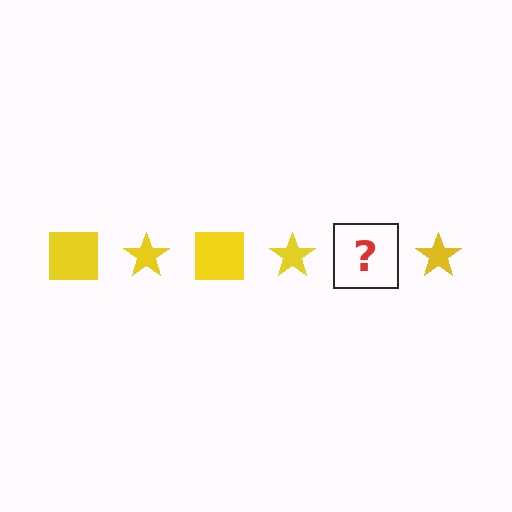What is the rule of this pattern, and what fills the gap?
The rule is that the pattern cycles through square, star shapes in yellow. The gap should be filled with a yellow square.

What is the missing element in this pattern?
The missing element is a yellow square.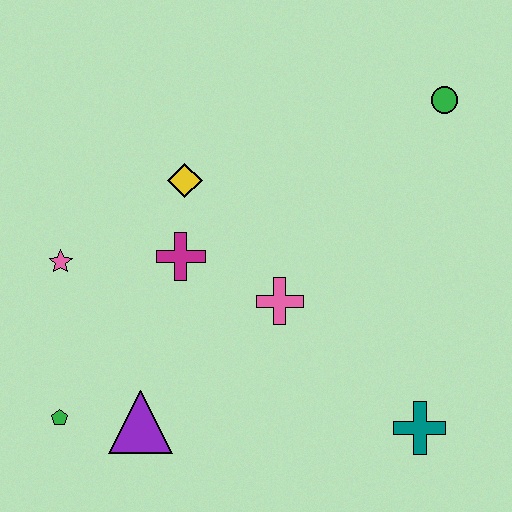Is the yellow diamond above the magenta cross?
Yes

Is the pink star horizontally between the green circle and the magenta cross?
No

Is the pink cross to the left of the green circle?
Yes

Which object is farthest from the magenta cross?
The green circle is farthest from the magenta cross.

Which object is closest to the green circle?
The pink cross is closest to the green circle.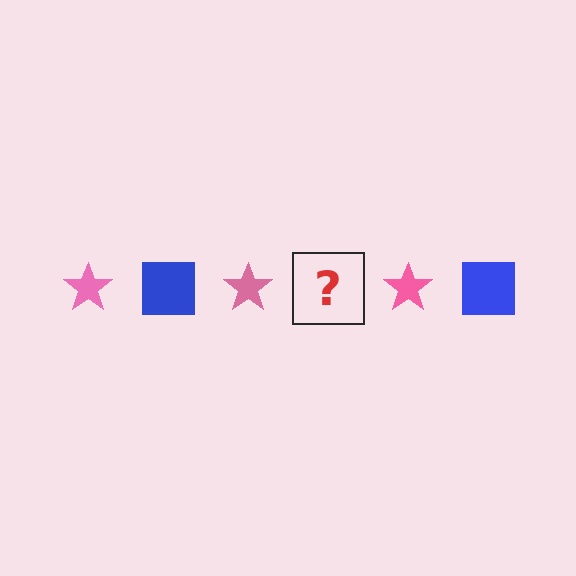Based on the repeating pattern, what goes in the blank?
The blank should be a blue square.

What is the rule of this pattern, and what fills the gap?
The rule is that the pattern alternates between pink star and blue square. The gap should be filled with a blue square.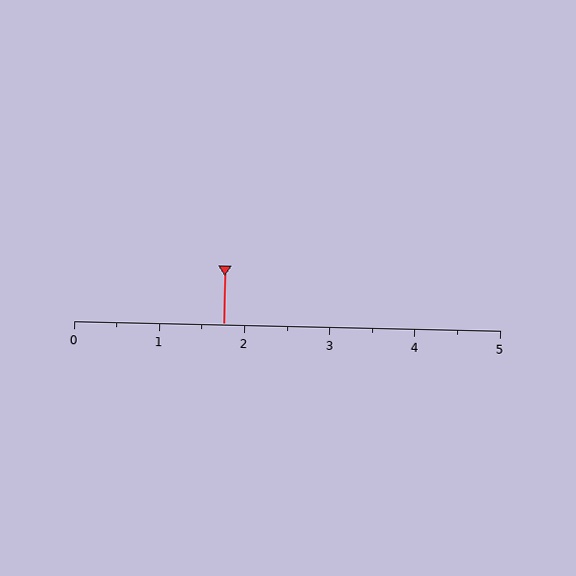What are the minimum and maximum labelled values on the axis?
The axis runs from 0 to 5.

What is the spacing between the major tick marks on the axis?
The major ticks are spaced 1 apart.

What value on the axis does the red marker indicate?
The marker indicates approximately 1.8.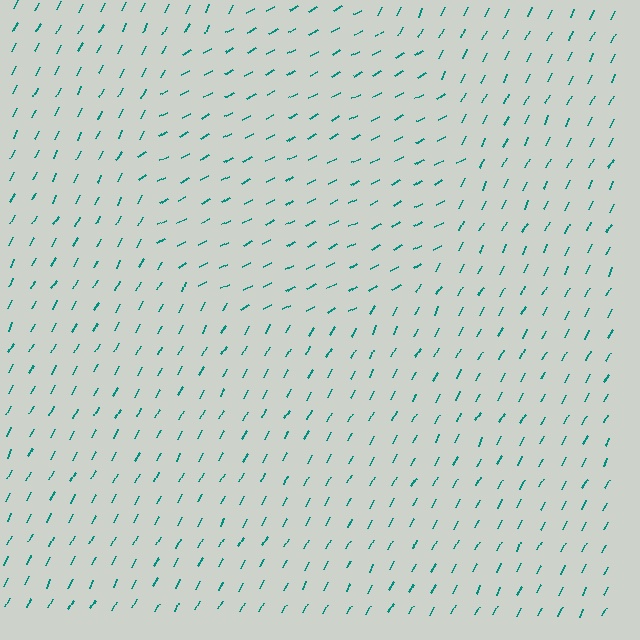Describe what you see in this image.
The image is filled with small teal line segments. A circle region in the image has lines oriented differently from the surrounding lines, creating a visible texture boundary.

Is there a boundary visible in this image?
Yes, there is a texture boundary formed by a change in line orientation.